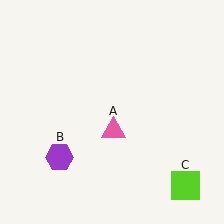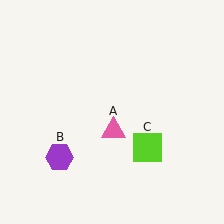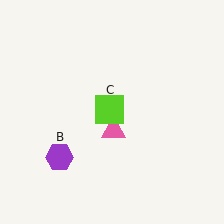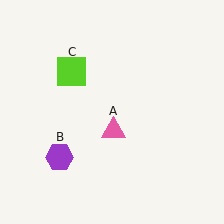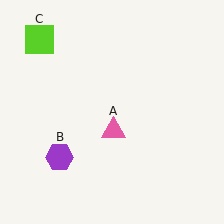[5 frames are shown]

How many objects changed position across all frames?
1 object changed position: lime square (object C).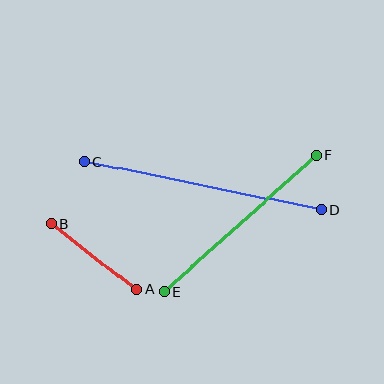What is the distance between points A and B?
The distance is approximately 107 pixels.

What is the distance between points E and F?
The distance is approximately 205 pixels.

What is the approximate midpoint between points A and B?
The midpoint is at approximately (94, 257) pixels.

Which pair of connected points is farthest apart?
Points C and D are farthest apart.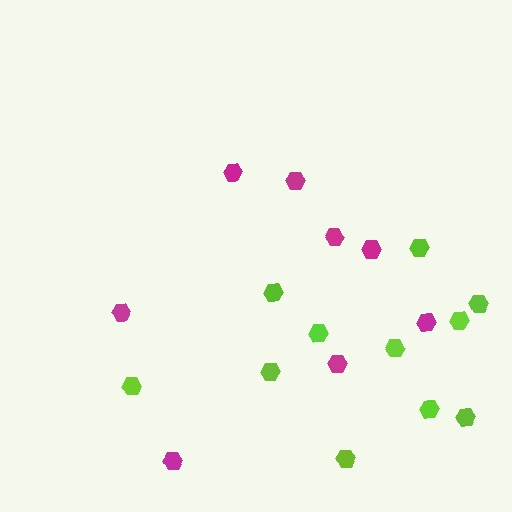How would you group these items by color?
There are 2 groups: one group of lime hexagons (11) and one group of magenta hexagons (8).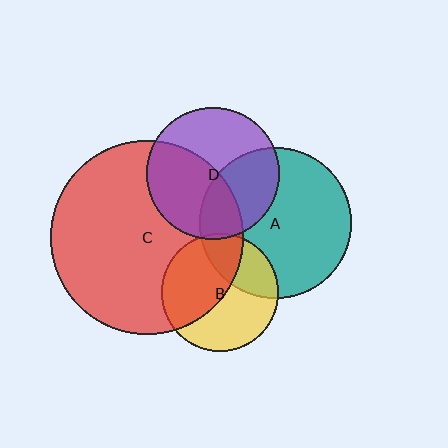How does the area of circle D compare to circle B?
Approximately 1.3 times.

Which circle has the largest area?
Circle C (red).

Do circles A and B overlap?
Yes.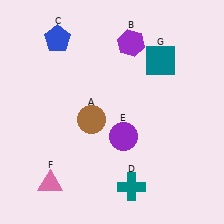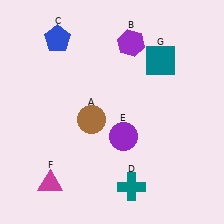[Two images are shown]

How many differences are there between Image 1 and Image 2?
There is 1 difference between the two images.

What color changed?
The triangle (F) changed from pink in Image 1 to magenta in Image 2.